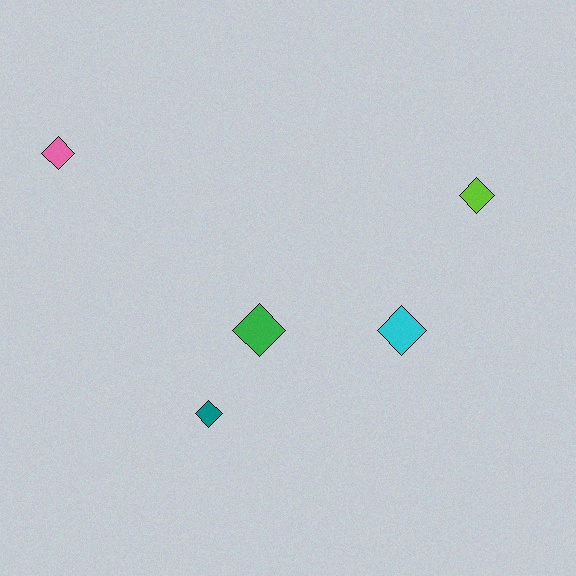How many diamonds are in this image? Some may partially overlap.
There are 5 diamonds.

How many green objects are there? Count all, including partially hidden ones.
There is 1 green object.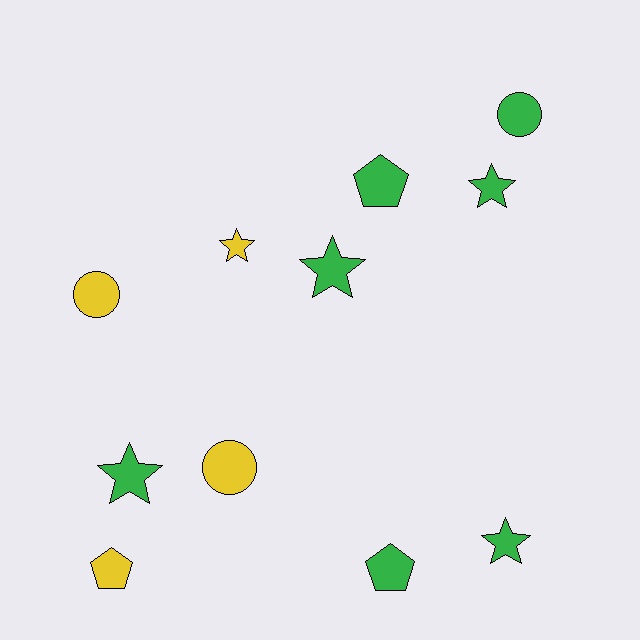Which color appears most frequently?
Green, with 7 objects.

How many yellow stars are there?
There is 1 yellow star.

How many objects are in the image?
There are 11 objects.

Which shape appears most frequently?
Star, with 5 objects.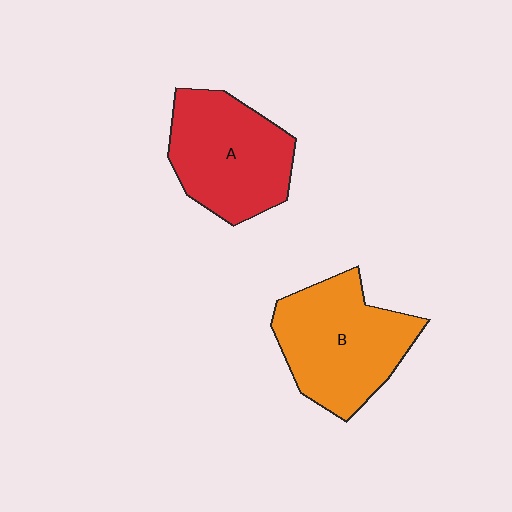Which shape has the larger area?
Shape B (orange).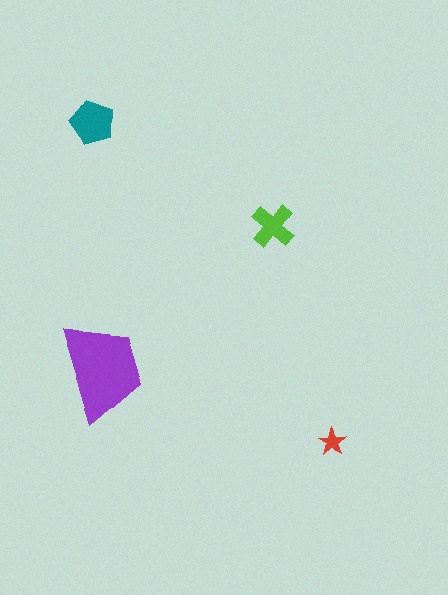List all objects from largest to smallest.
The purple trapezoid, the teal pentagon, the lime cross, the red star.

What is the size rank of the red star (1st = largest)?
4th.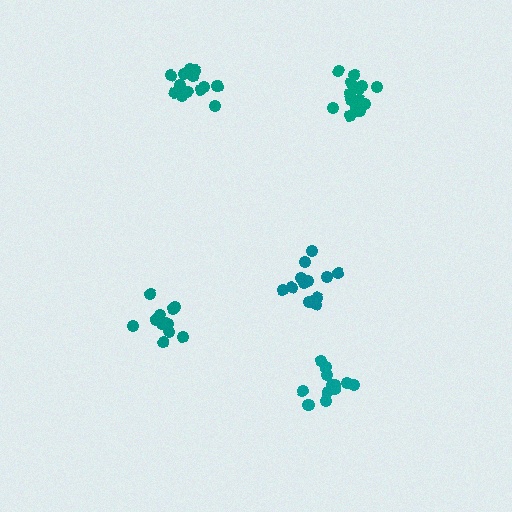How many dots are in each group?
Group 1: 12 dots, Group 2: 13 dots, Group 3: 13 dots, Group 4: 16 dots, Group 5: 13 dots (67 total).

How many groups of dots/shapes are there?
There are 5 groups.